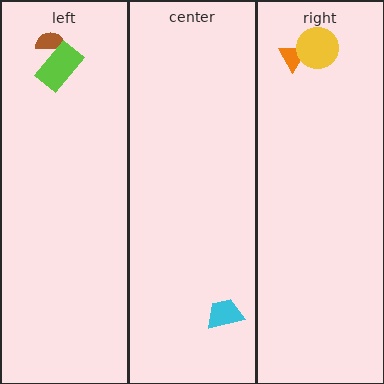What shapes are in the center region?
The cyan trapezoid.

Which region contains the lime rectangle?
The left region.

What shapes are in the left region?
The brown semicircle, the lime rectangle.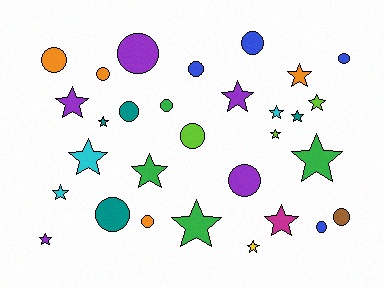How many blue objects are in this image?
There are 4 blue objects.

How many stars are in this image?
There are 16 stars.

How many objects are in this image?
There are 30 objects.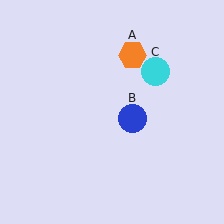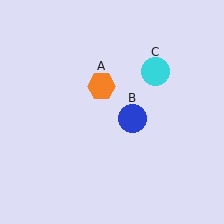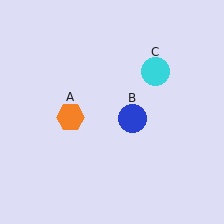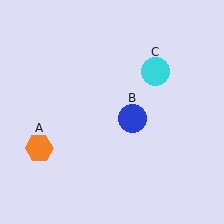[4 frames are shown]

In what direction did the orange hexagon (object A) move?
The orange hexagon (object A) moved down and to the left.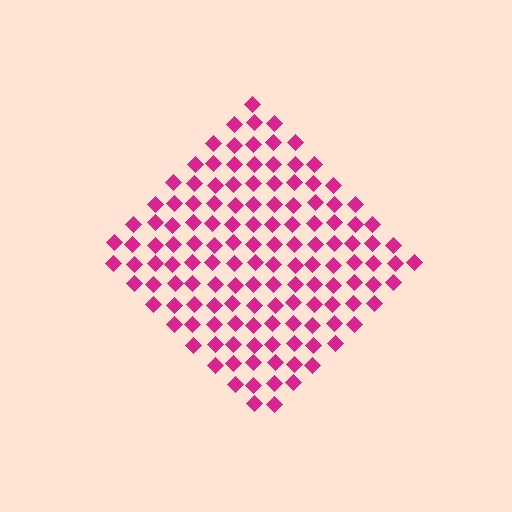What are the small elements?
The small elements are diamonds.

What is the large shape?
The large shape is a diamond.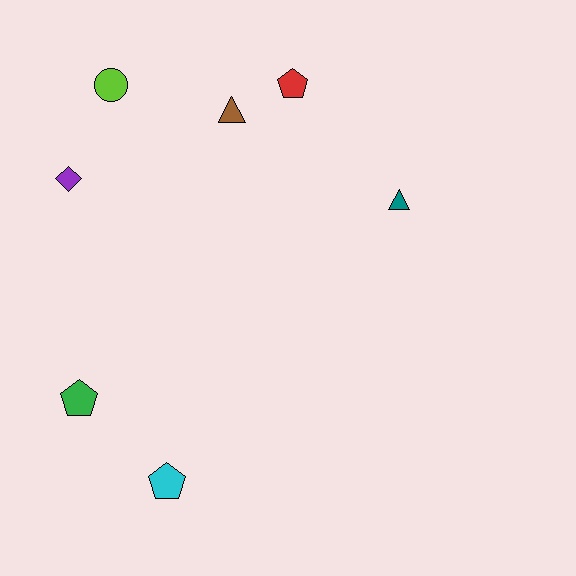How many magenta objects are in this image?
There are no magenta objects.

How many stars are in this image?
There are no stars.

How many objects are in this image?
There are 7 objects.